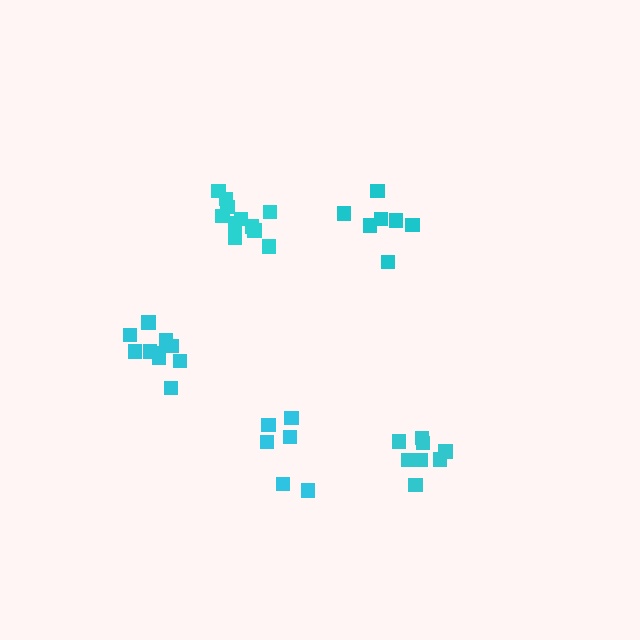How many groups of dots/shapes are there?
There are 5 groups.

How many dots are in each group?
Group 1: 10 dots, Group 2: 8 dots, Group 3: 11 dots, Group 4: 6 dots, Group 5: 7 dots (42 total).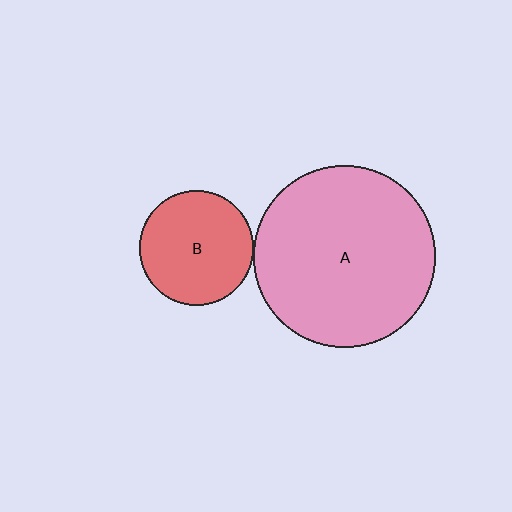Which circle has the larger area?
Circle A (pink).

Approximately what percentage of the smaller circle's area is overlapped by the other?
Approximately 5%.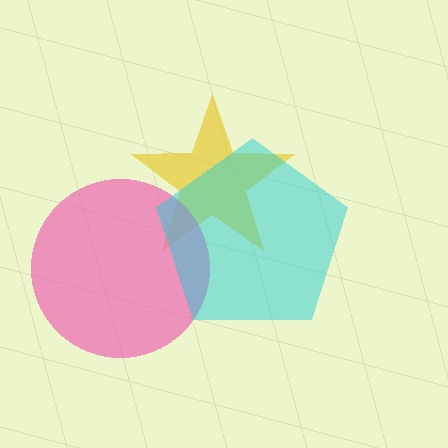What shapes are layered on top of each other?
The layered shapes are: a yellow star, a pink circle, a cyan pentagon.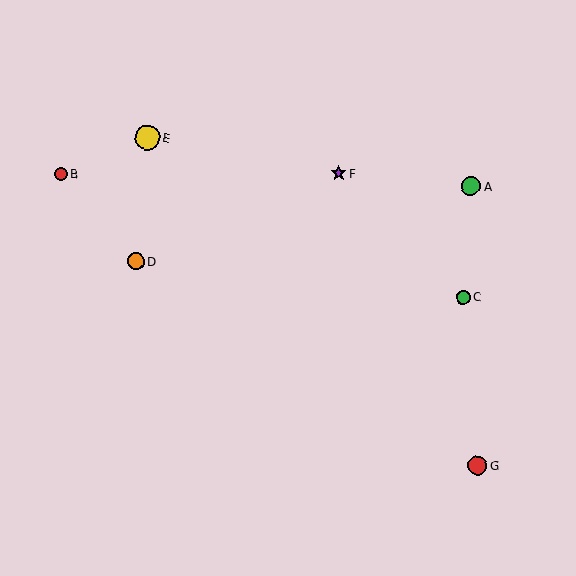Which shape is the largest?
The yellow circle (labeled E) is the largest.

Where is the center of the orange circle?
The center of the orange circle is at (136, 261).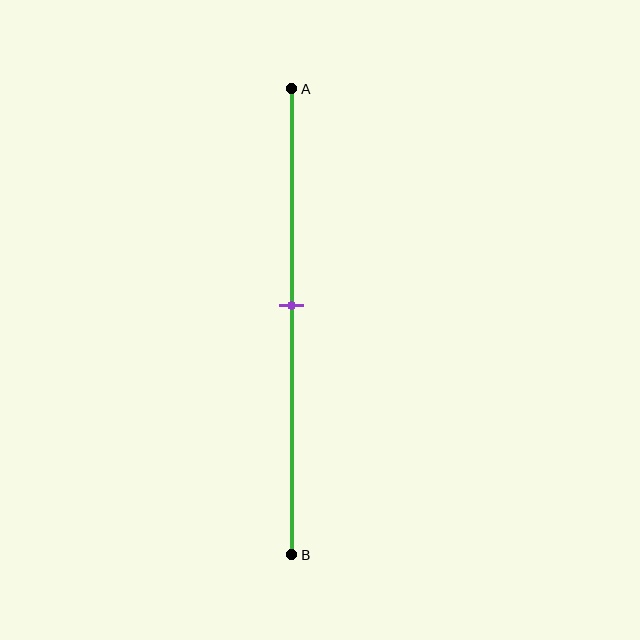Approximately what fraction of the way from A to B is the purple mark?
The purple mark is approximately 45% of the way from A to B.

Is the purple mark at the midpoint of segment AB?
No, the mark is at about 45% from A, not at the 50% midpoint.